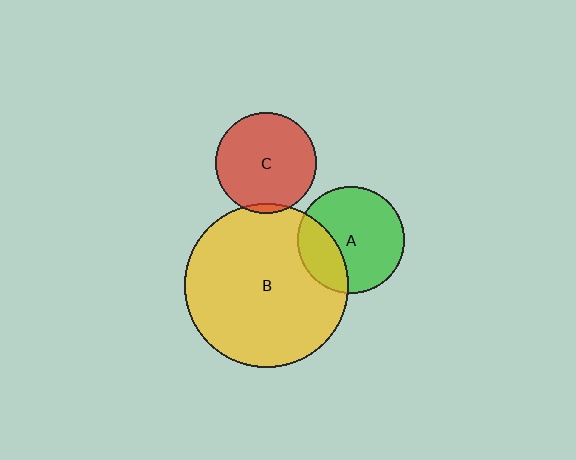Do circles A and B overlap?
Yes.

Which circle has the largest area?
Circle B (yellow).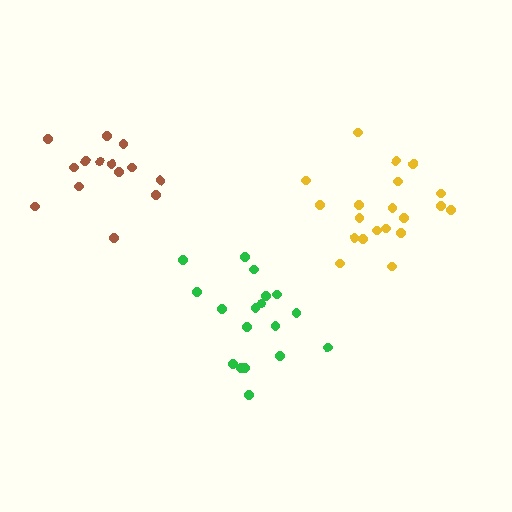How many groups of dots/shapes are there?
There are 3 groups.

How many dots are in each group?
Group 1: 14 dots, Group 2: 18 dots, Group 3: 20 dots (52 total).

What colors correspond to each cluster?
The clusters are colored: brown, green, yellow.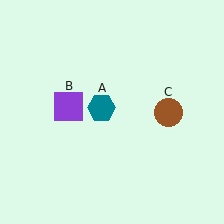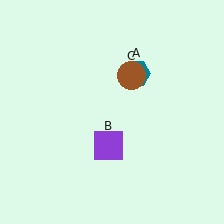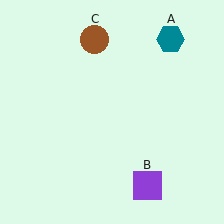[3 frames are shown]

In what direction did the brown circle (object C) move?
The brown circle (object C) moved up and to the left.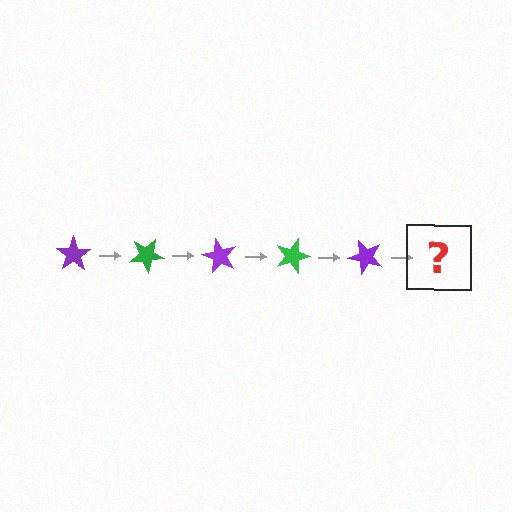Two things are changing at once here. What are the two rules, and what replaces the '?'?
The two rules are that it rotates 30 degrees each step and the color cycles through purple and green. The '?' should be a green star, rotated 150 degrees from the start.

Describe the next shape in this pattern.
It should be a green star, rotated 150 degrees from the start.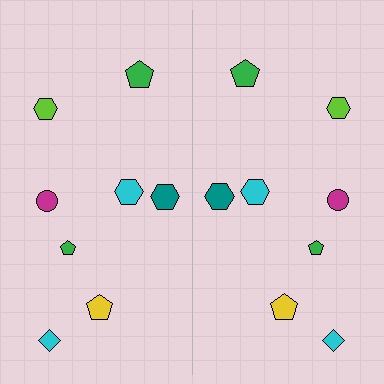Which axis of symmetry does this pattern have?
The pattern has a vertical axis of symmetry running through the center of the image.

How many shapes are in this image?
There are 16 shapes in this image.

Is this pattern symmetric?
Yes, this pattern has bilateral (reflection) symmetry.